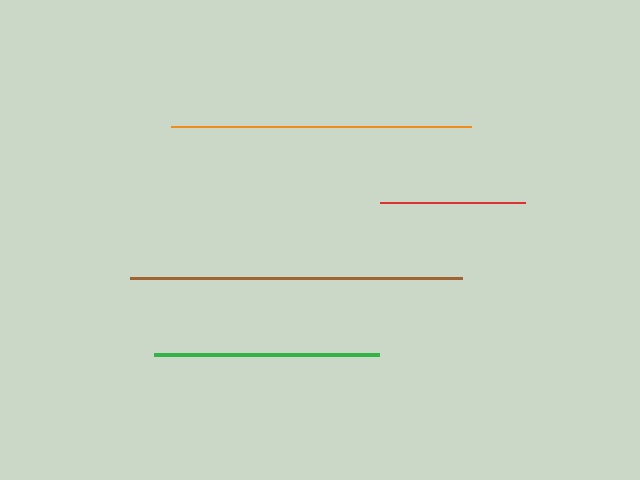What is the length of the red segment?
The red segment is approximately 145 pixels long.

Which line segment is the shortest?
The red line is the shortest at approximately 145 pixels.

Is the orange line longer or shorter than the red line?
The orange line is longer than the red line.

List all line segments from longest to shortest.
From longest to shortest: brown, orange, green, red.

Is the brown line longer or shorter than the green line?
The brown line is longer than the green line.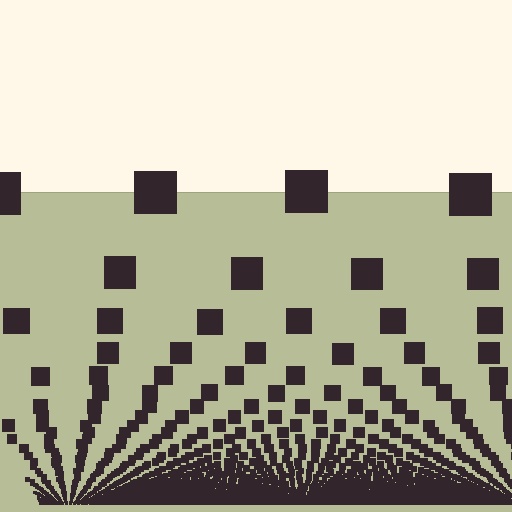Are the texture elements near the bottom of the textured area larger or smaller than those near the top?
Smaller. The gradient is inverted — elements near the bottom are smaller and denser.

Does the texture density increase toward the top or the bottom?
Density increases toward the bottom.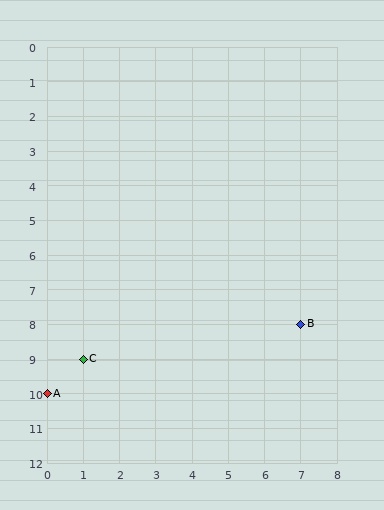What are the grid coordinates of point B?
Point B is at grid coordinates (7, 8).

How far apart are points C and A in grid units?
Points C and A are 1 column and 1 row apart (about 1.4 grid units diagonally).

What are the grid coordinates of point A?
Point A is at grid coordinates (0, 10).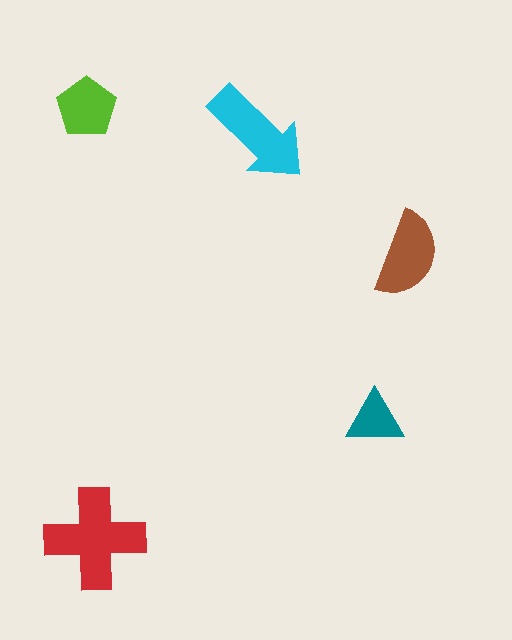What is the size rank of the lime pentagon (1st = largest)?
4th.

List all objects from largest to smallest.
The red cross, the cyan arrow, the brown semicircle, the lime pentagon, the teal triangle.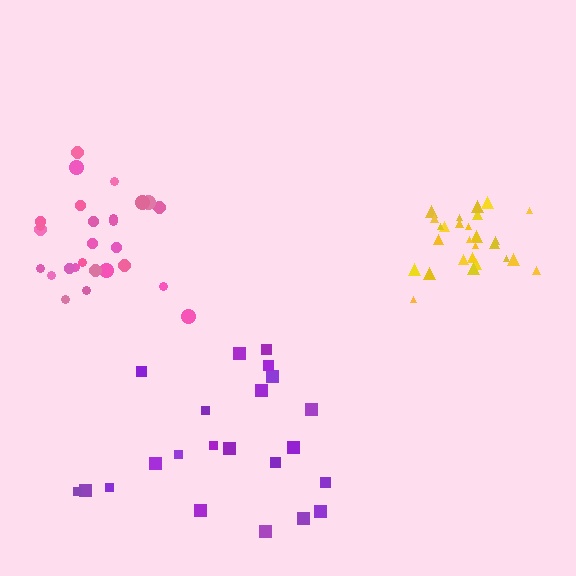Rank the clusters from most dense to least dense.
yellow, pink, purple.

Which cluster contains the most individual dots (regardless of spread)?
Yellow (27).